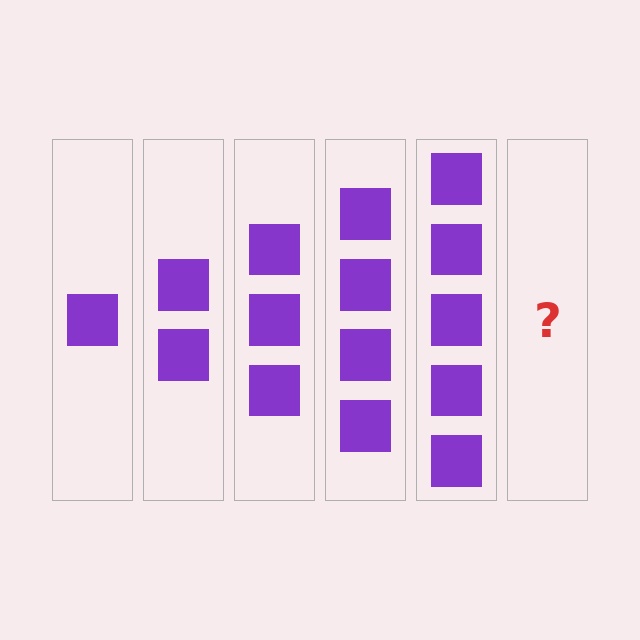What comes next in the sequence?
The next element should be 6 squares.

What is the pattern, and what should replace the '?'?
The pattern is that each step adds one more square. The '?' should be 6 squares.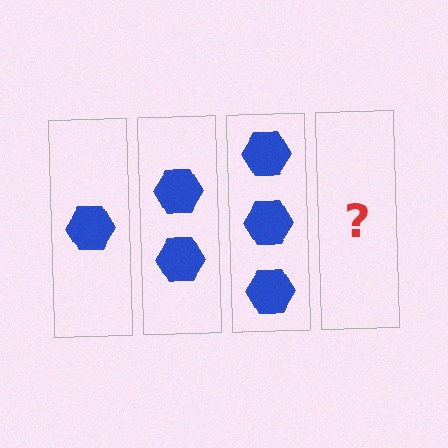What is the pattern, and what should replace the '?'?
The pattern is that each step adds one more hexagon. The '?' should be 4 hexagons.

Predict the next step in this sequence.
The next step is 4 hexagons.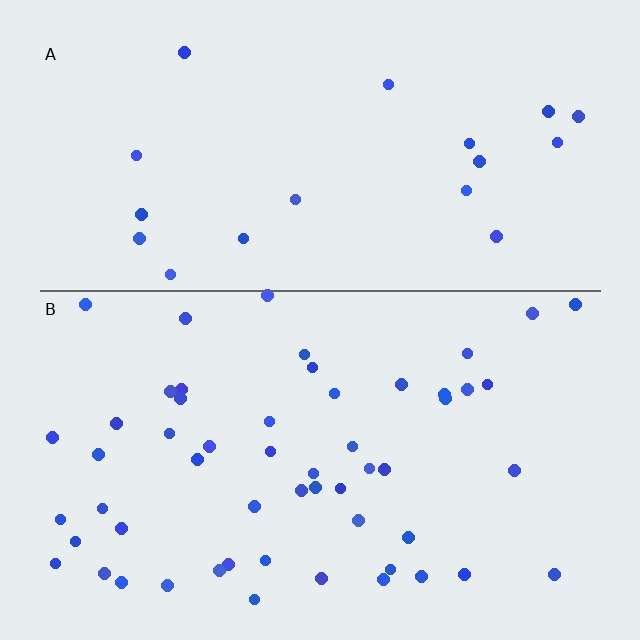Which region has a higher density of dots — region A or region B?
B (the bottom).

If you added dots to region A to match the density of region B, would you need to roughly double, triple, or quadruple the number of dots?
Approximately triple.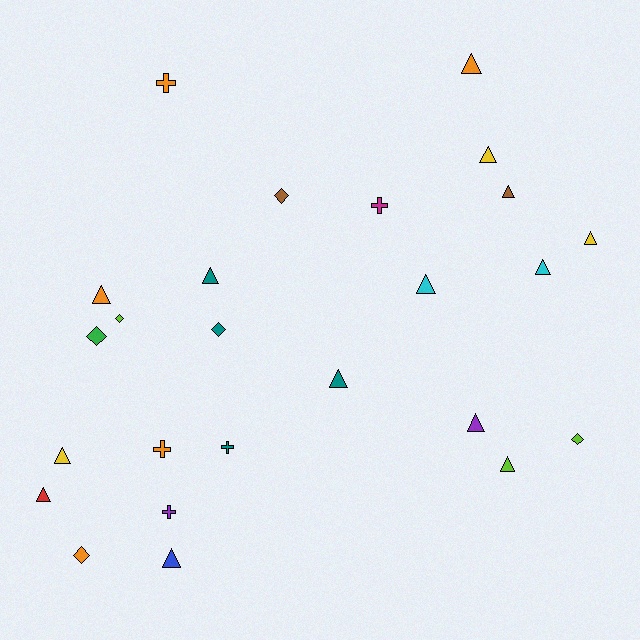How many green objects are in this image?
There is 1 green object.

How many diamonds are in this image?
There are 6 diamonds.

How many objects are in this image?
There are 25 objects.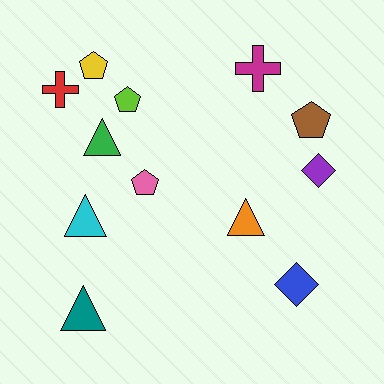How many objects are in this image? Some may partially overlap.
There are 12 objects.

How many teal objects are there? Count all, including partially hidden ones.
There is 1 teal object.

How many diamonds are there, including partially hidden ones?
There are 2 diamonds.